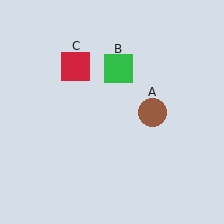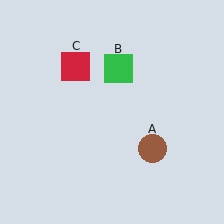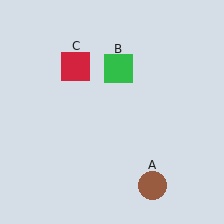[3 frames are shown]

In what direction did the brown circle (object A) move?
The brown circle (object A) moved down.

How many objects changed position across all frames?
1 object changed position: brown circle (object A).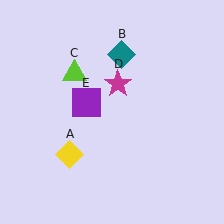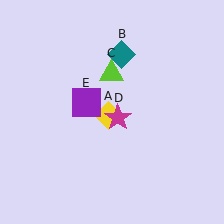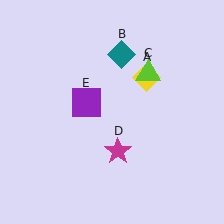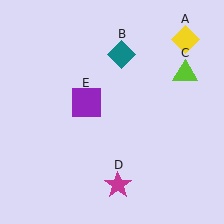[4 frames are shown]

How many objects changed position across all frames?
3 objects changed position: yellow diamond (object A), lime triangle (object C), magenta star (object D).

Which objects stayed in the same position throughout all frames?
Teal diamond (object B) and purple square (object E) remained stationary.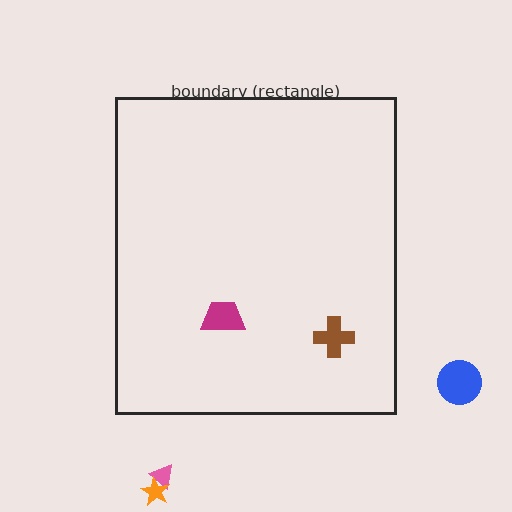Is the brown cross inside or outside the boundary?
Inside.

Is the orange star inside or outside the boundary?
Outside.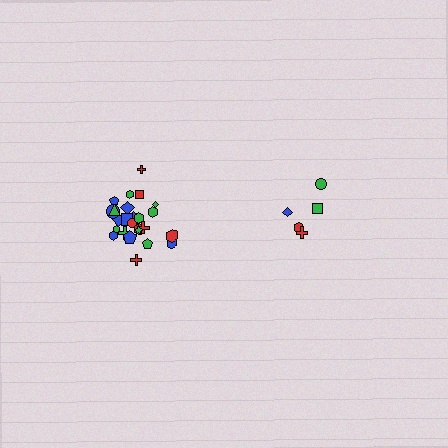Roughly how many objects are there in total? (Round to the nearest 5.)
Roughly 30 objects in total.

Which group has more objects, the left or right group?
The left group.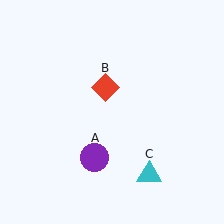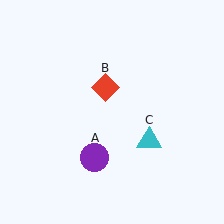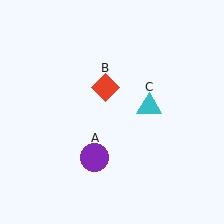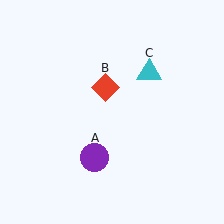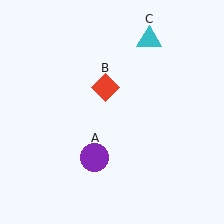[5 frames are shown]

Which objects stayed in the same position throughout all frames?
Purple circle (object A) and red diamond (object B) remained stationary.